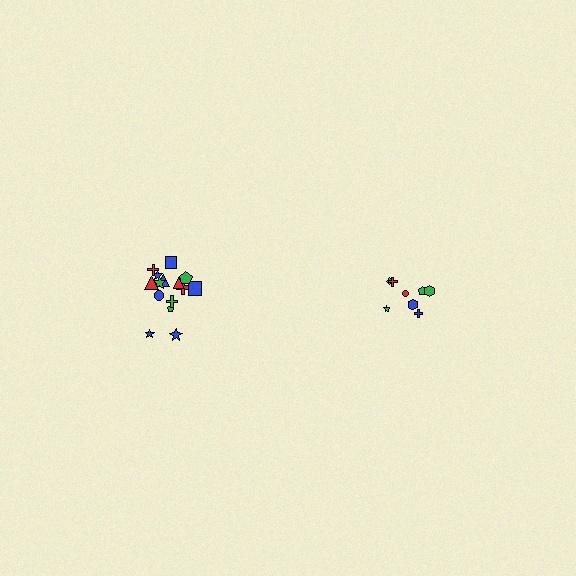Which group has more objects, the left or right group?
The left group.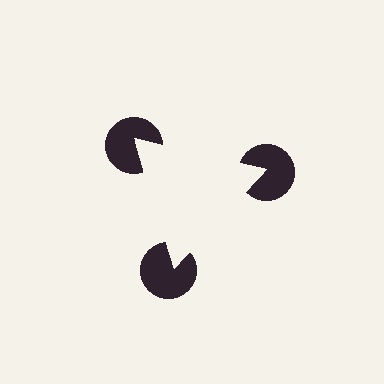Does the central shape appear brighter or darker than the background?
It typically appears slightly brighter than the background, even though no actual brightness change is drawn.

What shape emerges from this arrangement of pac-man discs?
An illusory triangle — its edges are inferred from the aligned wedge cuts in the pac-man discs, not physically drawn.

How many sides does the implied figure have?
3 sides.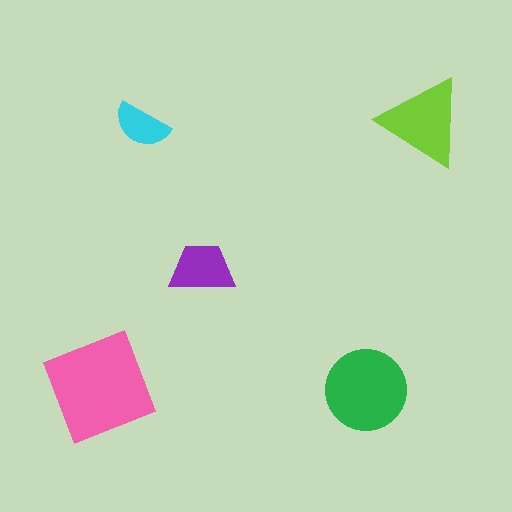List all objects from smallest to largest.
The cyan semicircle, the purple trapezoid, the lime triangle, the green circle, the pink diamond.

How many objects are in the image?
There are 5 objects in the image.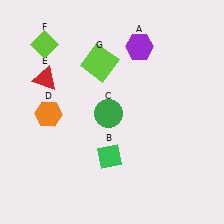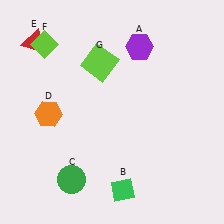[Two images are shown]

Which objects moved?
The objects that moved are: the green diamond (B), the green circle (C), the red triangle (E).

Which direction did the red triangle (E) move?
The red triangle (E) moved up.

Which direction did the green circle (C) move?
The green circle (C) moved down.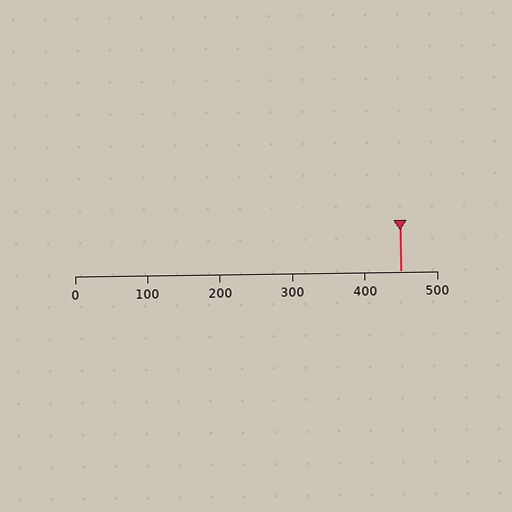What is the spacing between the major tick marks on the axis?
The major ticks are spaced 100 apart.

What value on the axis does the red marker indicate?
The marker indicates approximately 450.